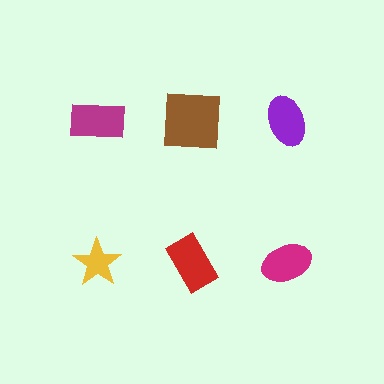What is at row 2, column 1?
A yellow star.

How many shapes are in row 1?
3 shapes.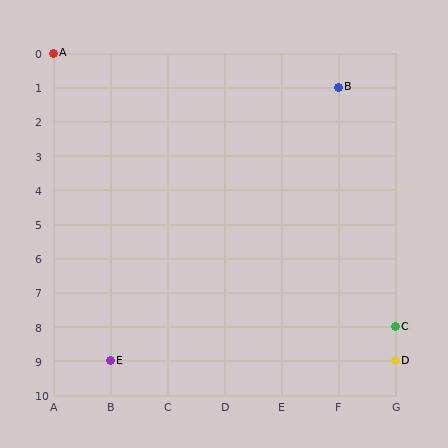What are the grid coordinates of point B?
Point B is at grid coordinates (F, 1).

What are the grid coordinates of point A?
Point A is at grid coordinates (A, 0).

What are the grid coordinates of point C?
Point C is at grid coordinates (G, 8).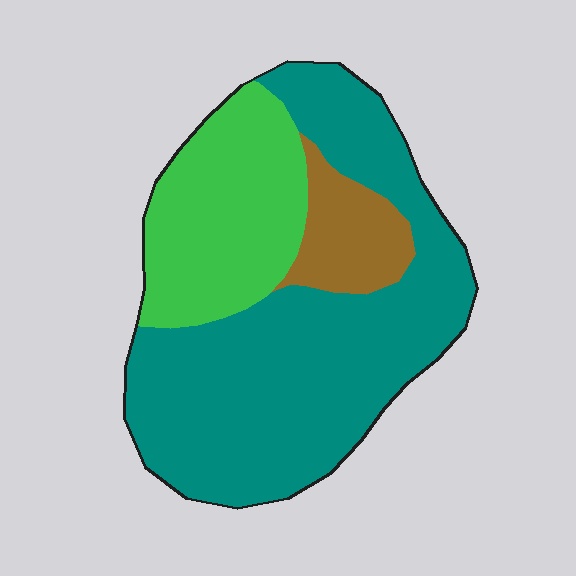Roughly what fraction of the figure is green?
Green covers about 25% of the figure.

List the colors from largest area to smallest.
From largest to smallest: teal, green, brown.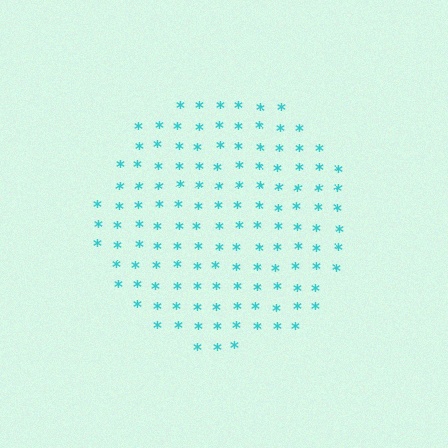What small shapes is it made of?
It is made of small asterisks.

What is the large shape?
The large shape is a circle.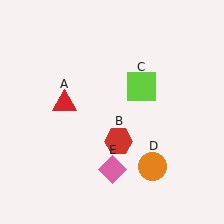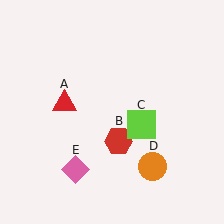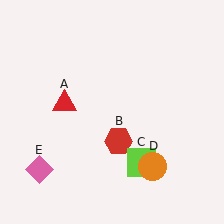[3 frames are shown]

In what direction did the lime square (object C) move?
The lime square (object C) moved down.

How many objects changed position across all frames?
2 objects changed position: lime square (object C), pink diamond (object E).